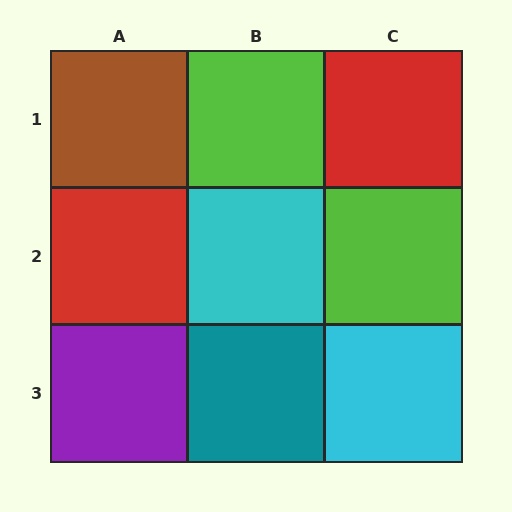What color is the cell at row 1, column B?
Lime.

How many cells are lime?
2 cells are lime.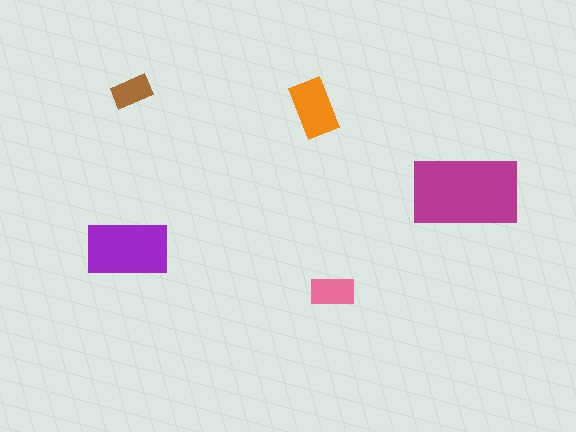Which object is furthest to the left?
The purple rectangle is leftmost.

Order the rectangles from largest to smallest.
the magenta one, the purple one, the orange one, the pink one, the brown one.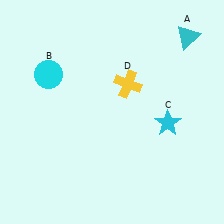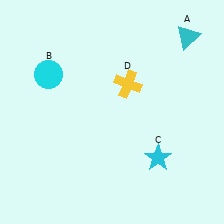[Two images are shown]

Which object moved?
The cyan star (C) moved down.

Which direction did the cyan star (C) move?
The cyan star (C) moved down.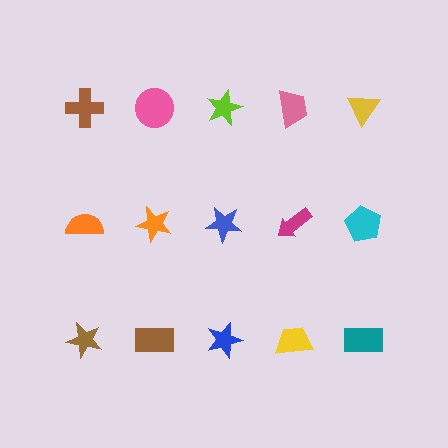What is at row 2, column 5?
A cyan pentagon.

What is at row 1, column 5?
A yellow triangle.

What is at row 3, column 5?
A teal rectangle.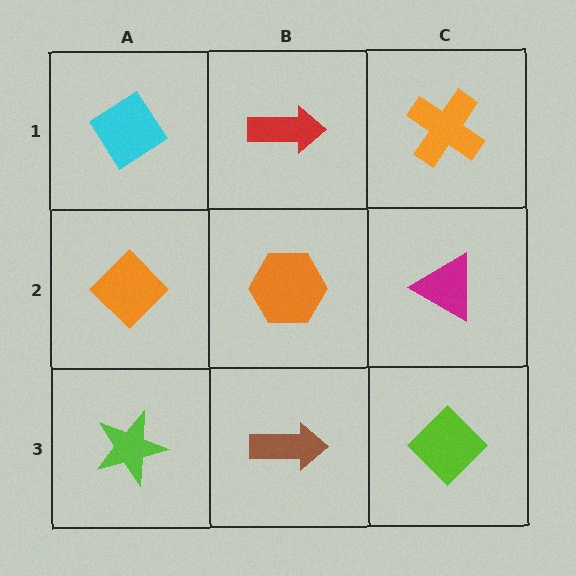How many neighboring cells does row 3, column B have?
3.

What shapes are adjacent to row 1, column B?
An orange hexagon (row 2, column B), a cyan diamond (row 1, column A), an orange cross (row 1, column C).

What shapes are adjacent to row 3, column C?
A magenta triangle (row 2, column C), a brown arrow (row 3, column B).